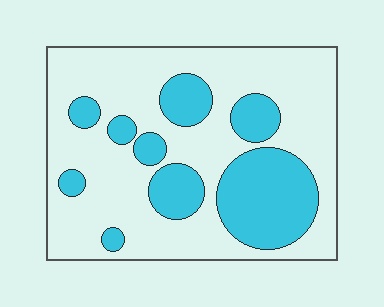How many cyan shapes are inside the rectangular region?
9.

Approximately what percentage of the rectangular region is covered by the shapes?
Approximately 30%.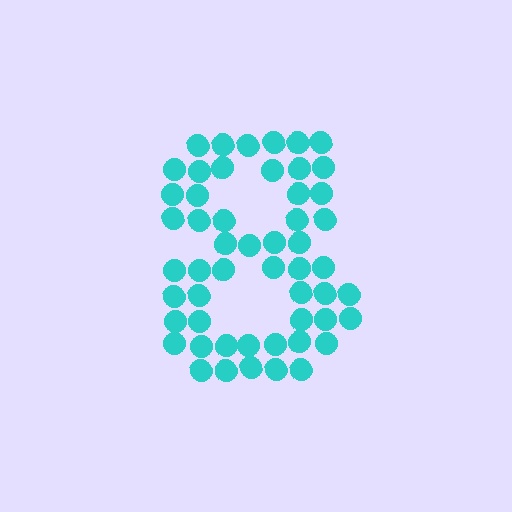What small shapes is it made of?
It is made of small circles.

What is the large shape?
The large shape is the digit 8.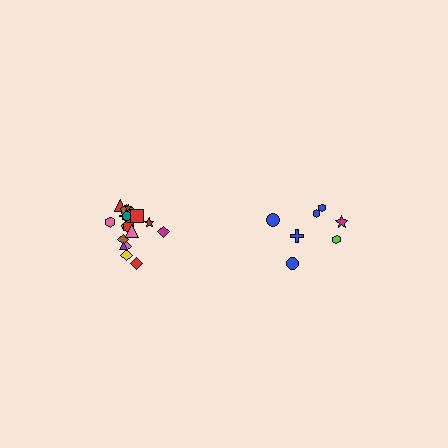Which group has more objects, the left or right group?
The left group.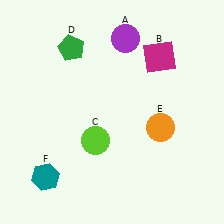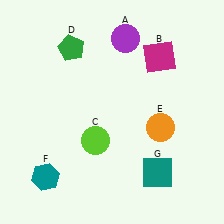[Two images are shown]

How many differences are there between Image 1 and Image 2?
There is 1 difference between the two images.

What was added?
A teal square (G) was added in Image 2.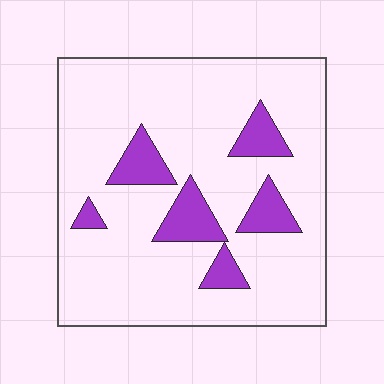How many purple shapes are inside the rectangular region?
6.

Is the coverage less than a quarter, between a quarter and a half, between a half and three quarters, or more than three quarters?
Less than a quarter.